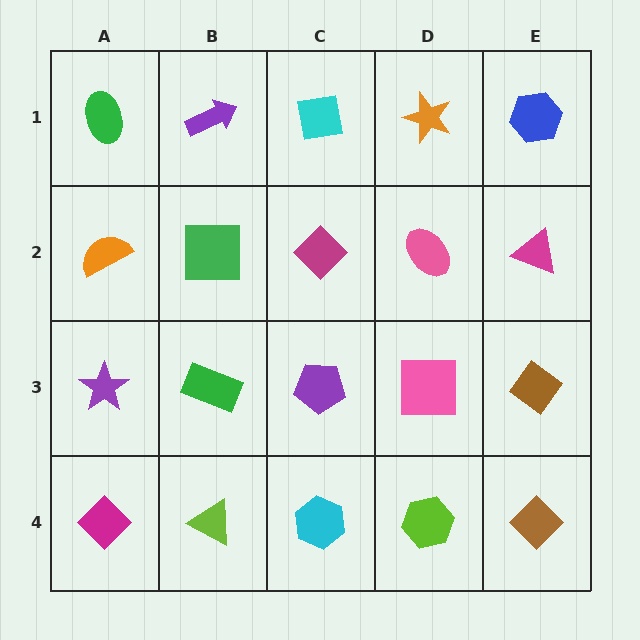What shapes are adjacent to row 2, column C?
A cyan square (row 1, column C), a purple pentagon (row 3, column C), a green square (row 2, column B), a pink ellipse (row 2, column D).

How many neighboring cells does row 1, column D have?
3.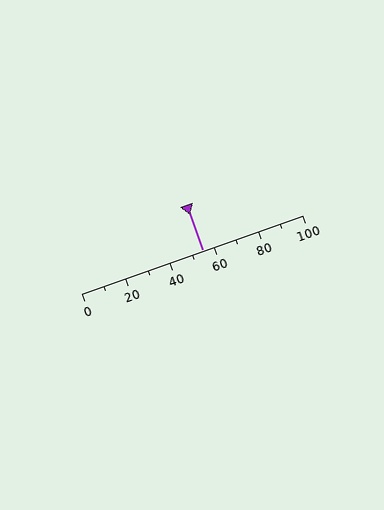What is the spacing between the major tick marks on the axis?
The major ticks are spaced 20 apart.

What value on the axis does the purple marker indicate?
The marker indicates approximately 55.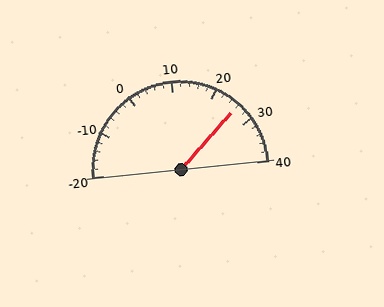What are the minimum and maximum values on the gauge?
The gauge ranges from -20 to 40.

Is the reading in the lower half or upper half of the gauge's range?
The reading is in the upper half of the range (-20 to 40).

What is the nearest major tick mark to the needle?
The nearest major tick mark is 30.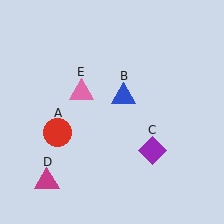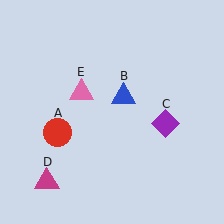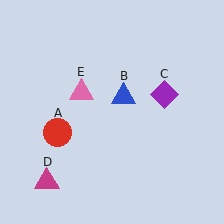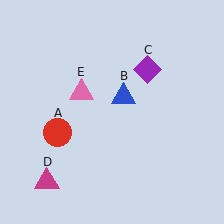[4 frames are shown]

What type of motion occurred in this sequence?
The purple diamond (object C) rotated counterclockwise around the center of the scene.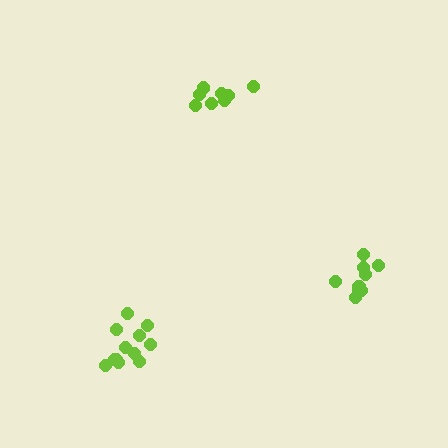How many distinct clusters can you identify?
There are 3 distinct clusters.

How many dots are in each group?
Group 1: 9 dots, Group 2: 12 dots, Group 3: 8 dots (29 total).